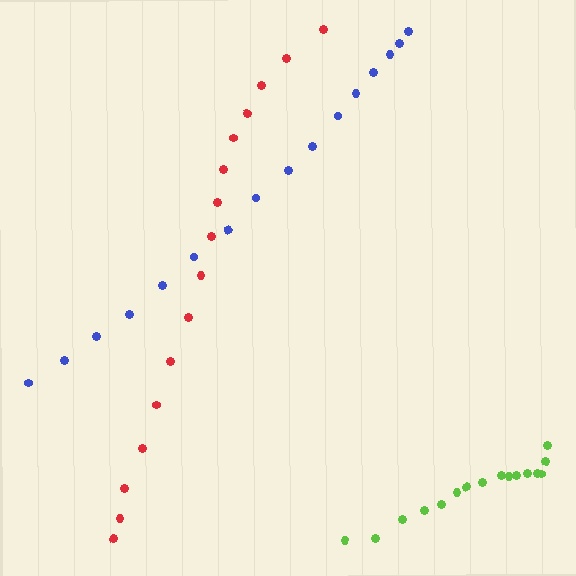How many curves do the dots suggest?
There are 3 distinct paths.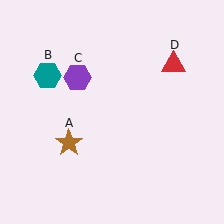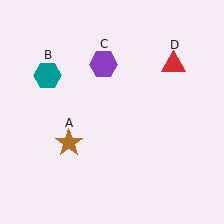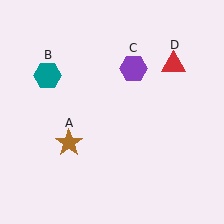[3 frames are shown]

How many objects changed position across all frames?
1 object changed position: purple hexagon (object C).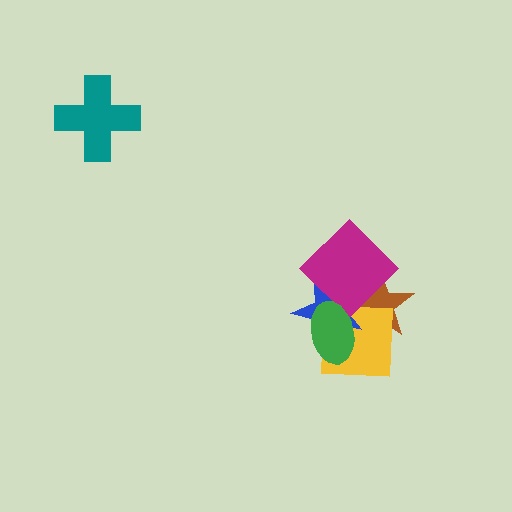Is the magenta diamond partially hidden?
Yes, it is partially covered by another shape.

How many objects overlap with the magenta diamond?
4 objects overlap with the magenta diamond.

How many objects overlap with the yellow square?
4 objects overlap with the yellow square.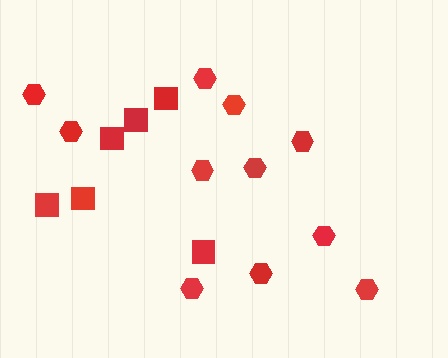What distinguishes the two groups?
There are 2 groups: one group of hexagons (11) and one group of squares (6).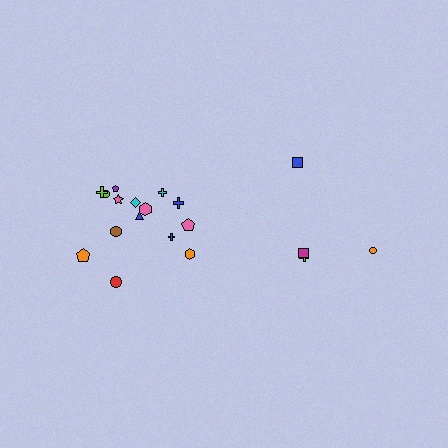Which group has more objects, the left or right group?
The left group.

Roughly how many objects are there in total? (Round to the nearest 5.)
Roughly 20 objects in total.